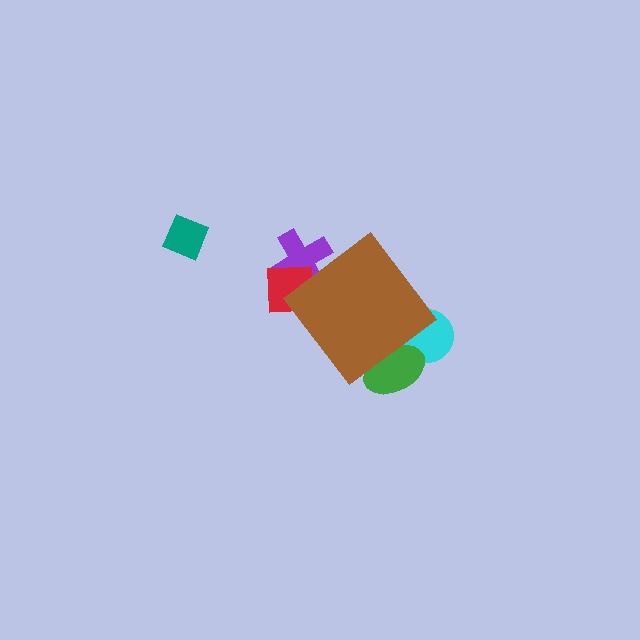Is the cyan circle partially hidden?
Yes, the cyan circle is partially hidden behind the brown diamond.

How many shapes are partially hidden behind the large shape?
4 shapes are partially hidden.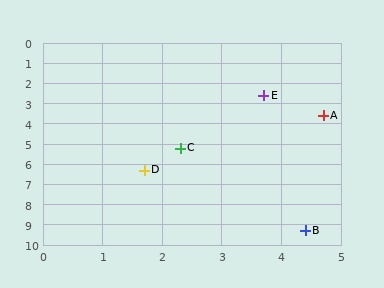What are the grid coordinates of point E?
Point E is at approximately (3.7, 2.6).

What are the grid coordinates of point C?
Point C is at approximately (2.3, 5.2).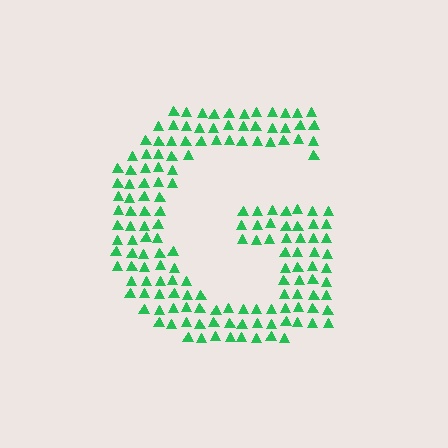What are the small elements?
The small elements are triangles.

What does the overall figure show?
The overall figure shows the letter G.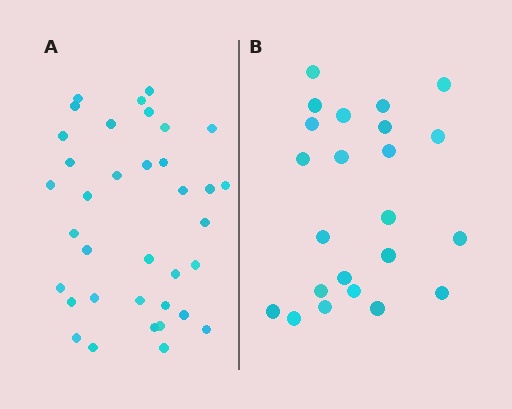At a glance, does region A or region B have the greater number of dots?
Region A (the left region) has more dots.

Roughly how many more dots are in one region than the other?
Region A has approximately 15 more dots than region B.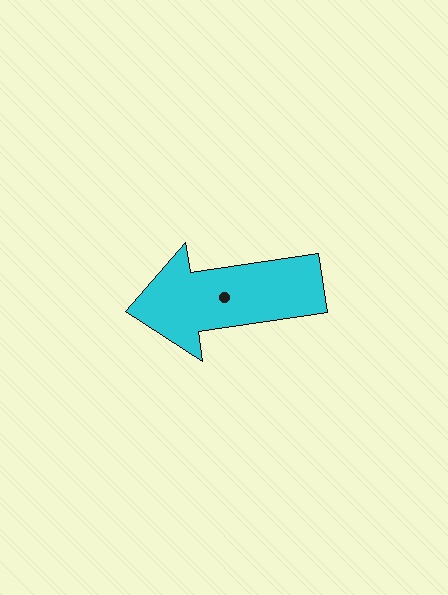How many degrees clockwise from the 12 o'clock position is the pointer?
Approximately 262 degrees.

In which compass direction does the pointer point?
West.